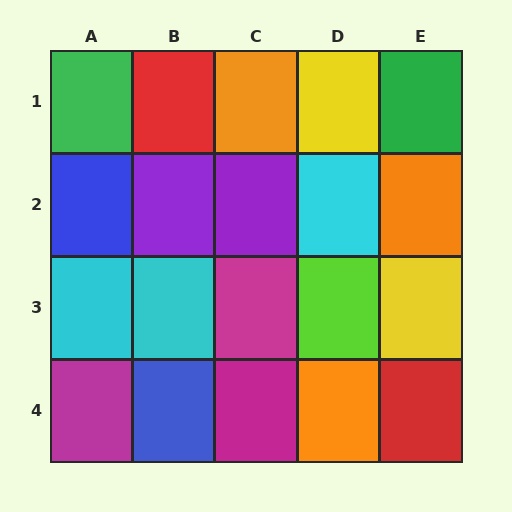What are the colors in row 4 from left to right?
Magenta, blue, magenta, orange, red.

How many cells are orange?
3 cells are orange.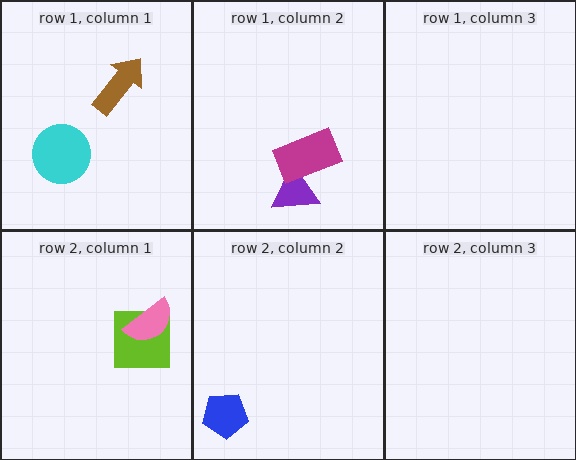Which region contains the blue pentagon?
The row 2, column 2 region.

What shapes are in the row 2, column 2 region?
The blue pentagon.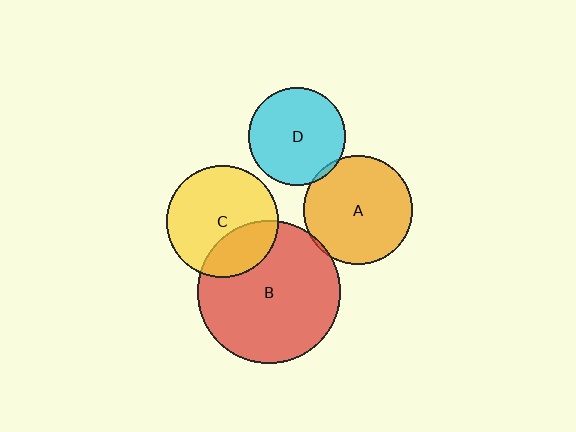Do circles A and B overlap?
Yes.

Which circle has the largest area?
Circle B (red).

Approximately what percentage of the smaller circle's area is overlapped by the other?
Approximately 5%.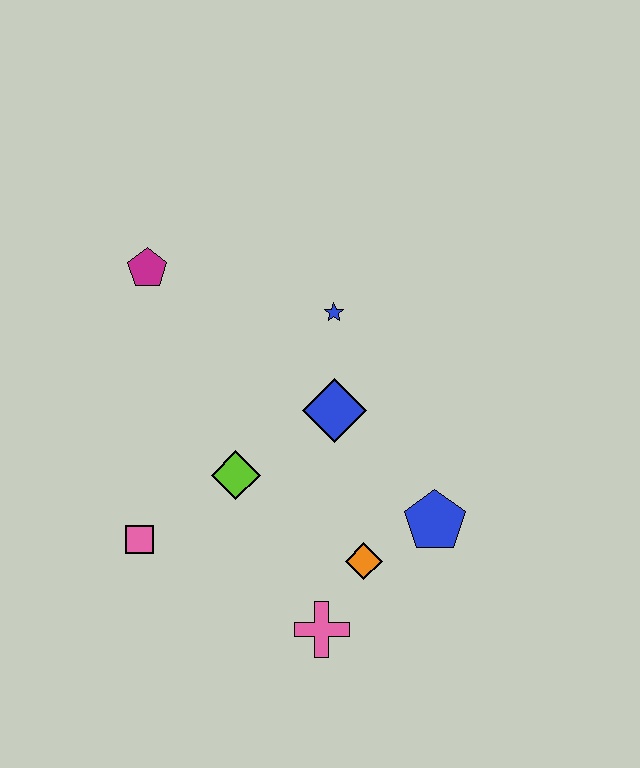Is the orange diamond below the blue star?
Yes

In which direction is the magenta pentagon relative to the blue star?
The magenta pentagon is to the left of the blue star.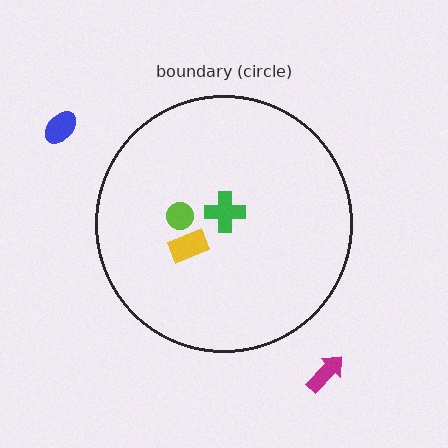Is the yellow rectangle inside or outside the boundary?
Inside.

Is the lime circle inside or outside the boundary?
Inside.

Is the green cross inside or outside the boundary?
Inside.